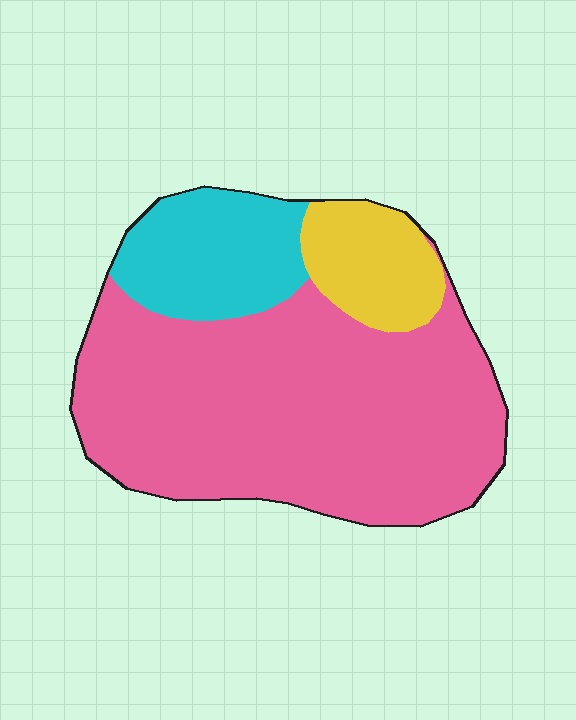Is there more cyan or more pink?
Pink.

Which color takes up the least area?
Yellow, at roughly 15%.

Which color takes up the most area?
Pink, at roughly 70%.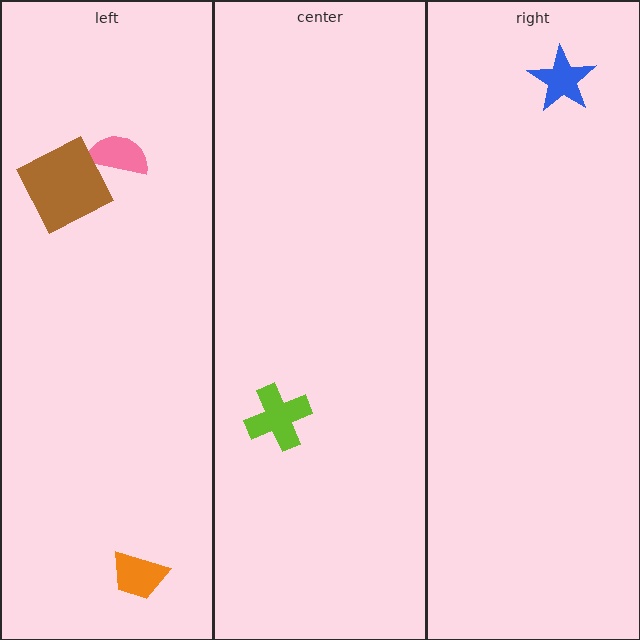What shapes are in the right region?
The blue star.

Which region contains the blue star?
The right region.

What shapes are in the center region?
The lime cross.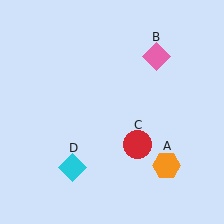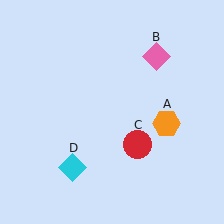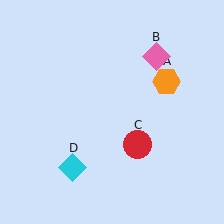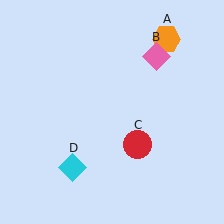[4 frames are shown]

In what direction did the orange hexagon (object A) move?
The orange hexagon (object A) moved up.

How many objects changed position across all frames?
1 object changed position: orange hexagon (object A).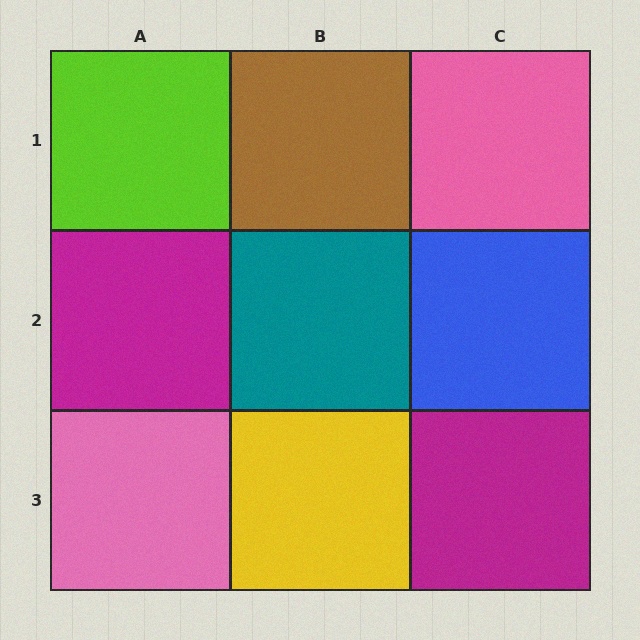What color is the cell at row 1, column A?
Lime.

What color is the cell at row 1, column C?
Pink.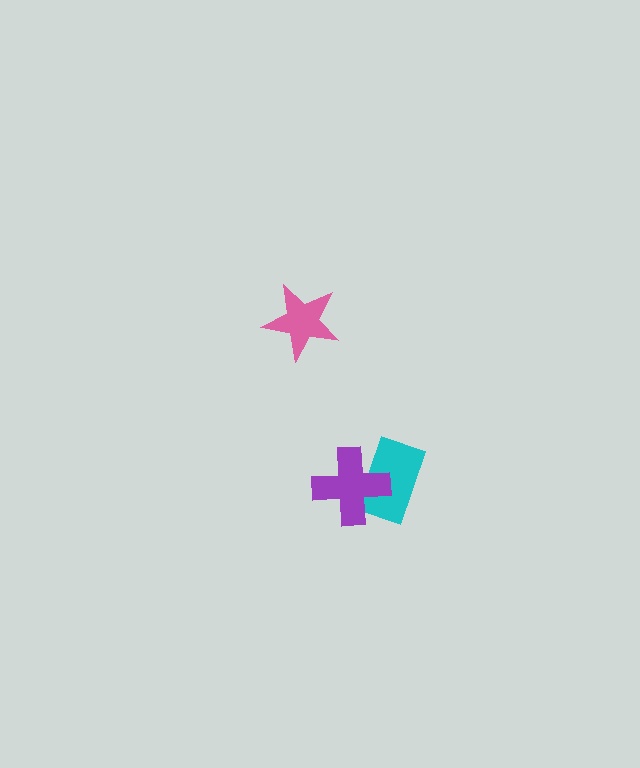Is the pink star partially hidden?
No, no other shape covers it.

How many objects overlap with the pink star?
0 objects overlap with the pink star.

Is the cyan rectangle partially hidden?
Yes, it is partially covered by another shape.